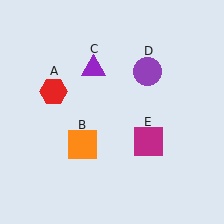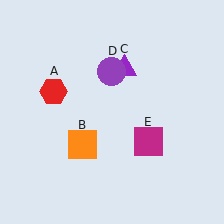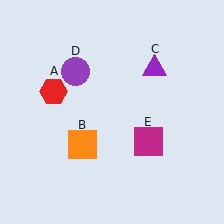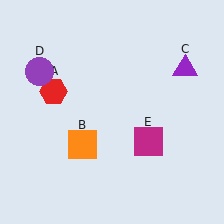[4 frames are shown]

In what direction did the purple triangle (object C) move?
The purple triangle (object C) moved right.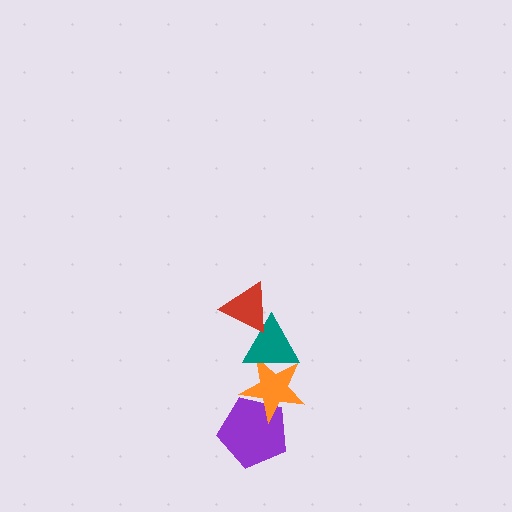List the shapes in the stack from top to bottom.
From top to bottom: the red triangle, the teal triangle, the orange star, the purple pentagon.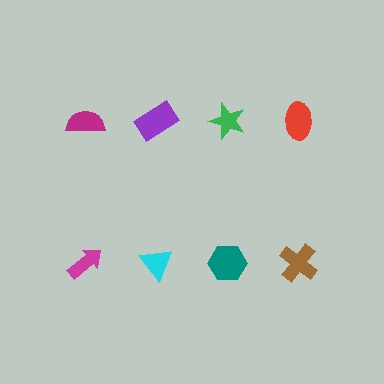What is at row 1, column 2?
A purple rectangle.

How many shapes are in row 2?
4 shapes.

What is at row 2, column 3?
A teal hexagon.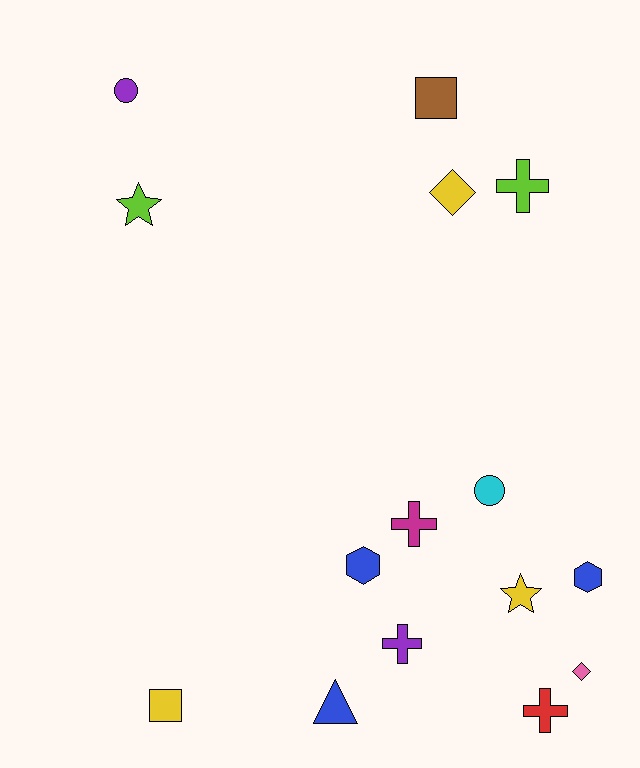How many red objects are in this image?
There is 1 red object.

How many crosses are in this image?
There are 4 crosses.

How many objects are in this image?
There are 15 objects.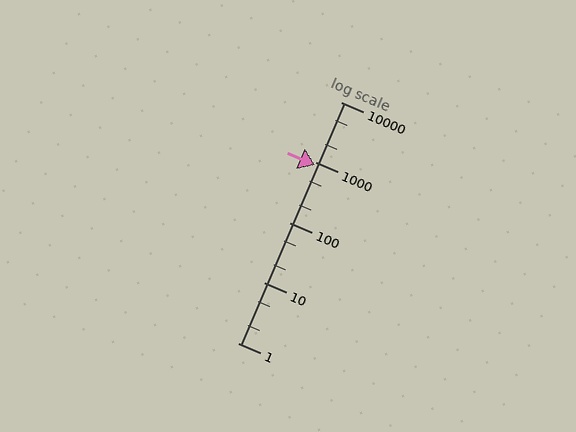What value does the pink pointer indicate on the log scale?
The pointer indicates approximately 900.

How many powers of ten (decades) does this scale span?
The scale spans 4 decades, from 1 to 10000.